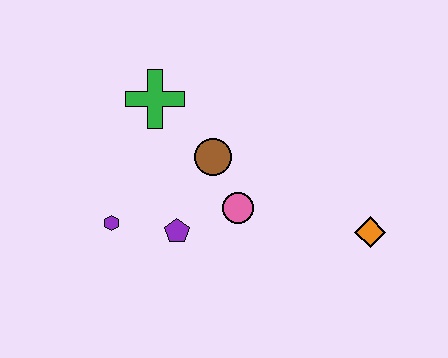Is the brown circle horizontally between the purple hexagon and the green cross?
No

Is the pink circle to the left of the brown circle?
No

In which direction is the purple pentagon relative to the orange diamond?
The purple pentagon is to the left of the orange diamond.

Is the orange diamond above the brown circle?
No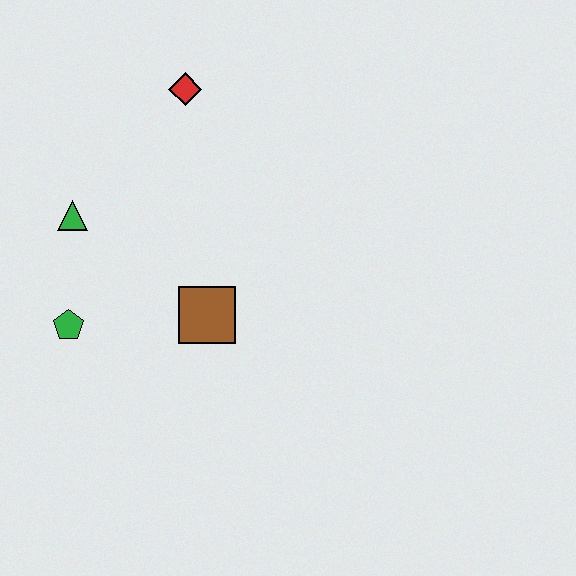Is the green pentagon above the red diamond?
No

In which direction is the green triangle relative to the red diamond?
The green triangle is below the red diamond.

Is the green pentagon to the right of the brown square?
No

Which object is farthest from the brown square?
The red diamond is farthest from the brown square.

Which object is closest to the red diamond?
The green triangle is closest to the red diamond.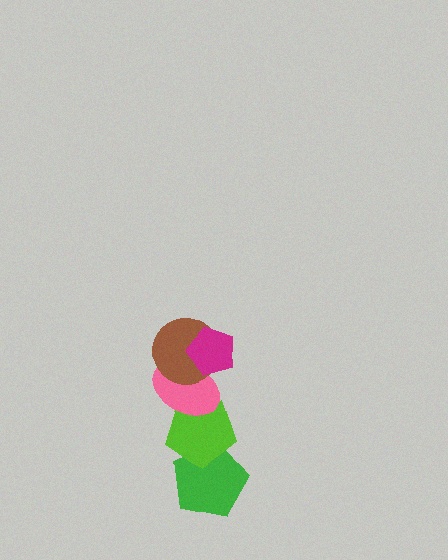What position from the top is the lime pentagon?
The lime pentagon is 4th from the top.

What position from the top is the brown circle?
The brown circle is 2nd from the top.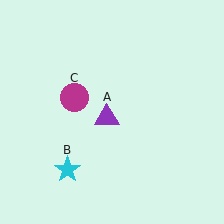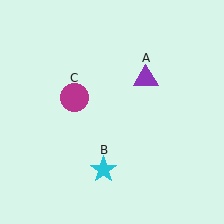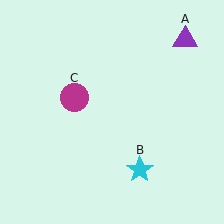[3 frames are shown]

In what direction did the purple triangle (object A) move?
The purple triangle (object A) moved up and to the right.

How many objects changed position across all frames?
2 objects changed position: purple triangle (object A), cyan star (object B).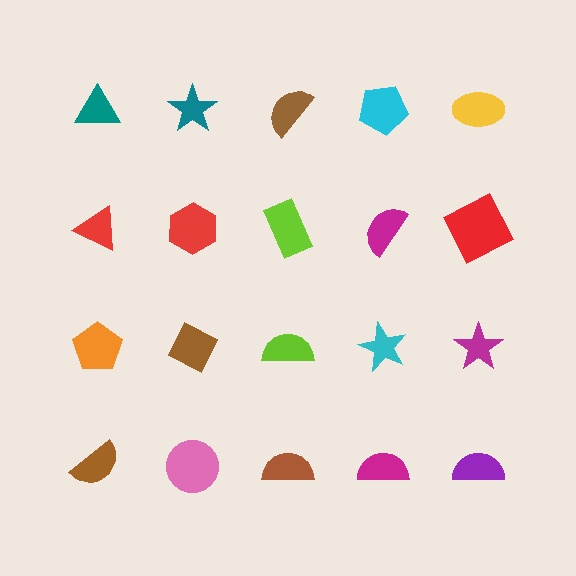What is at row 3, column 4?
A cyan star.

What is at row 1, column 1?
A teal triangle.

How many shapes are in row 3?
5 shapes.